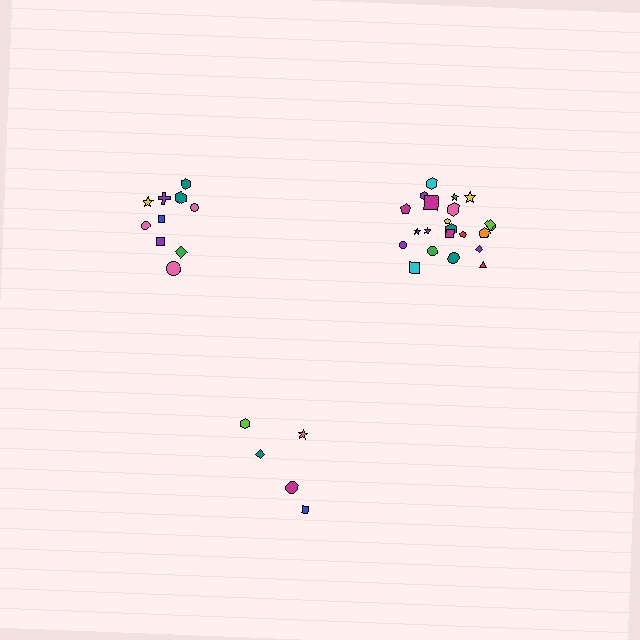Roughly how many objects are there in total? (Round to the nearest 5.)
Roughly 35 objects in total.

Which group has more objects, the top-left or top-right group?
The top-right group.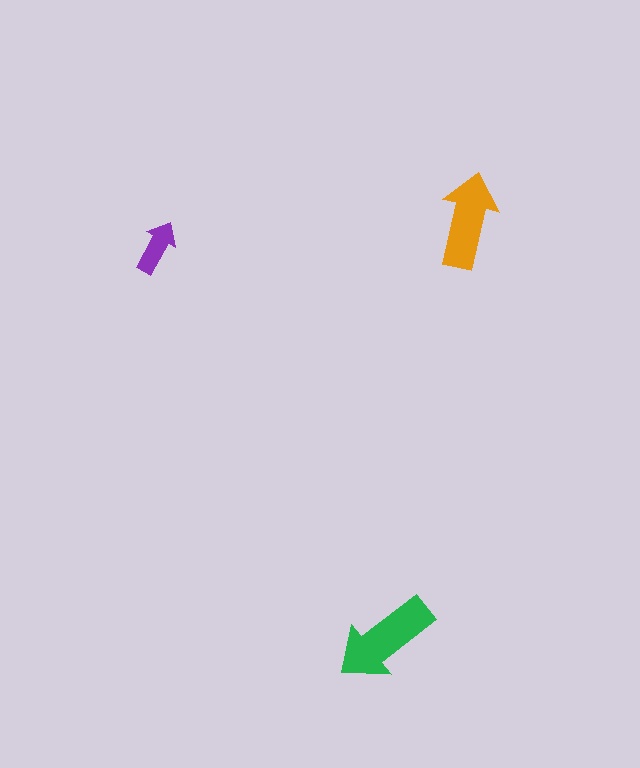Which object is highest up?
The orange arrow is topmost.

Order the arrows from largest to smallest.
the green one, the orange one, the purple one.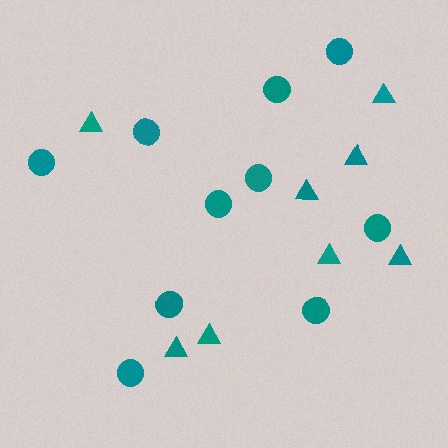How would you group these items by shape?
There are 2 groups: one group of triangles (8) and one group of circles (10).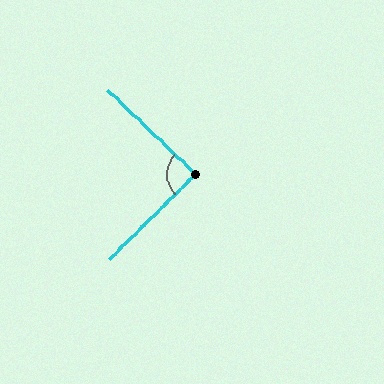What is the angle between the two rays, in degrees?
Approximately 89 degrees.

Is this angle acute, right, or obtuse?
It is approximately a right angle.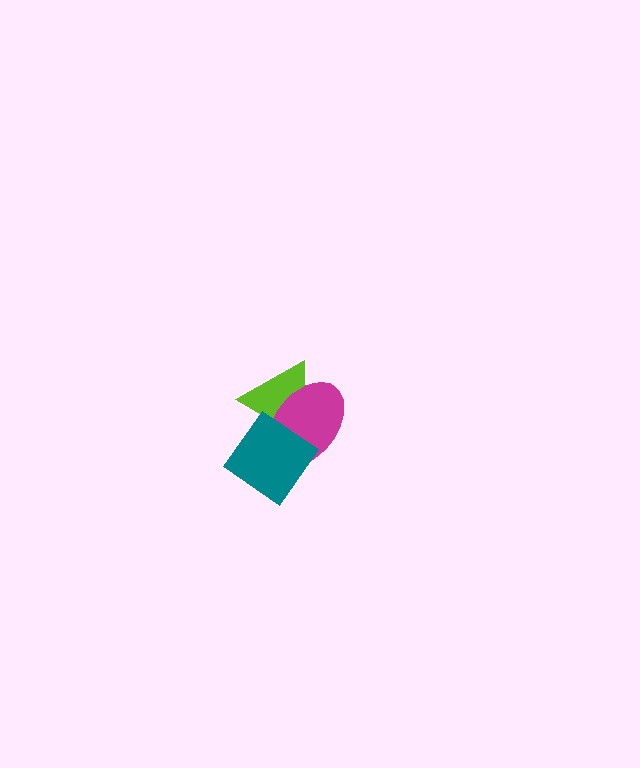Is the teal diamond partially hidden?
No, no other shape covers it.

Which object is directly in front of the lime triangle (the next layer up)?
The magenta ellipse is directly in front of the lime triangle.